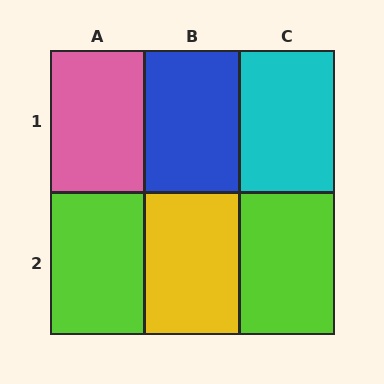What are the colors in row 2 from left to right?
Lime, yellow, lime.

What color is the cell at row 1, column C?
Cyan.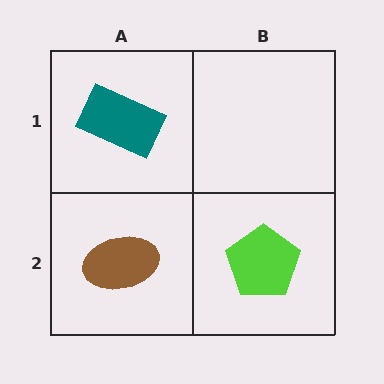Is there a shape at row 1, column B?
No, that cell is empty.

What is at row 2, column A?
A brown ellipse.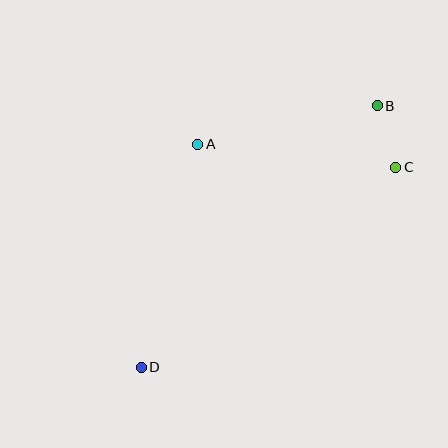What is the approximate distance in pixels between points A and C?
The distance between A and C is approximately 199 pixels.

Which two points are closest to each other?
Points B and C are closest to each other.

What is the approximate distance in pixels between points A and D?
The distance between A and D is approximately 230 pixels.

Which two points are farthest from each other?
Points B and D are farthest from each other.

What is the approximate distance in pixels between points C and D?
The distance between C and D is approximately 324 pixels.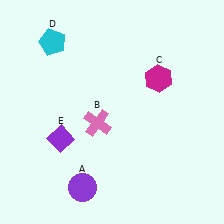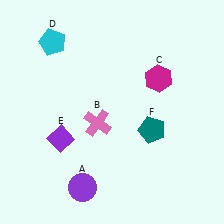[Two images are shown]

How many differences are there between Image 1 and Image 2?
There is 1 difference between the two images.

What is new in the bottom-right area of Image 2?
A teal pentagon (F) was added in the bottom-right area of Image 2.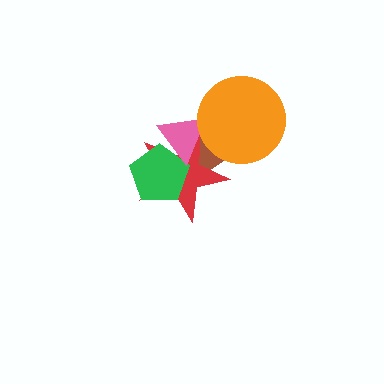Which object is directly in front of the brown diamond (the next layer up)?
The red star is directly in front of the brown diamond.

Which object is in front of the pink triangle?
The orange circle is in front of the pink triangle.